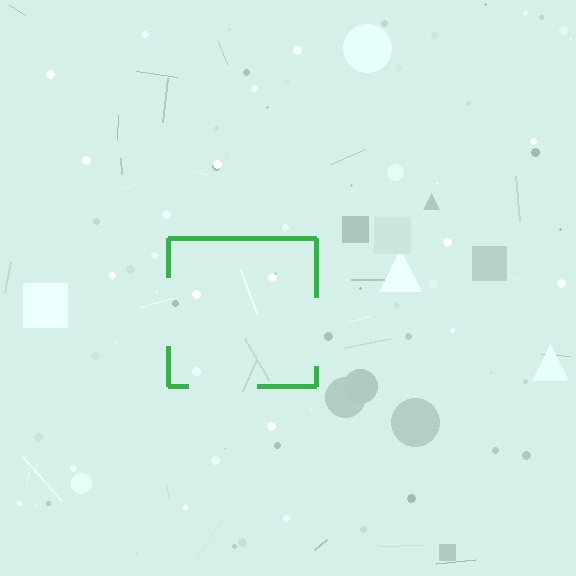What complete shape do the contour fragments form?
The contour fragments form a square.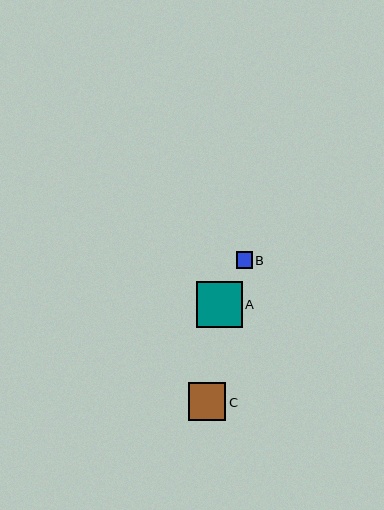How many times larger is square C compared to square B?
Square C is approximately 2.3 times the size of square B.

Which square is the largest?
Square A is the largest with a size of approximately 46 pixels.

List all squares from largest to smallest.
From largest to smallest: A, C, B.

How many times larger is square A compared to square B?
Square A is approximately 2.8 times the size of square B.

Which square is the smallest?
Square B is the smallest with a size of approximately 16 pixels.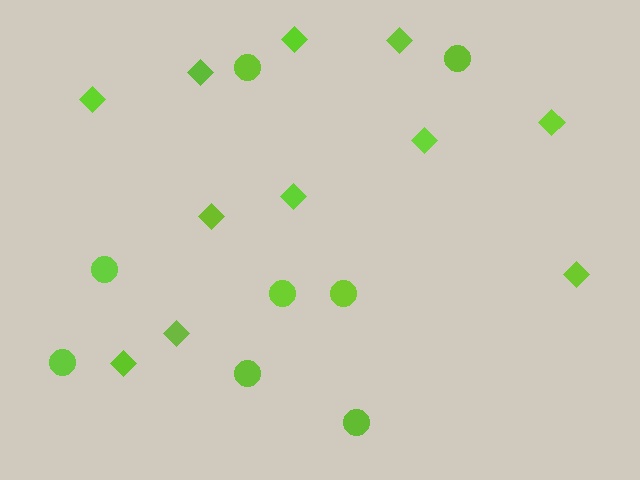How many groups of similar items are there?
There are 2 groups: one group of circles (8) and one group of diamonds (11).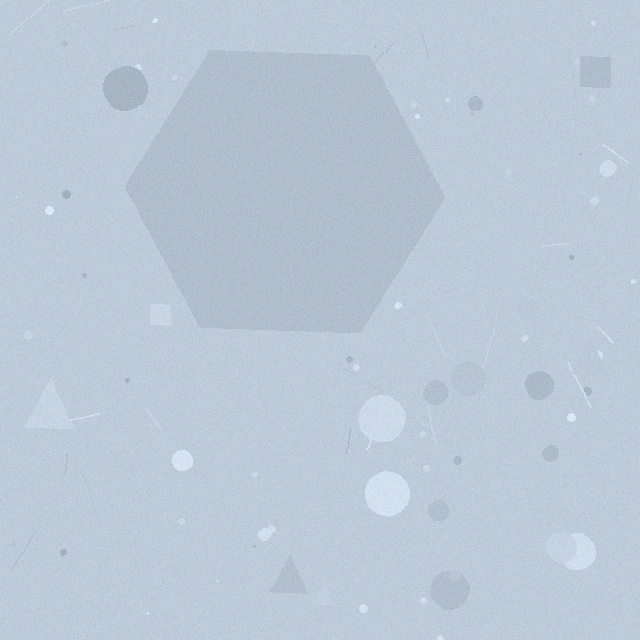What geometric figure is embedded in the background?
A hexagon is embedded in the background.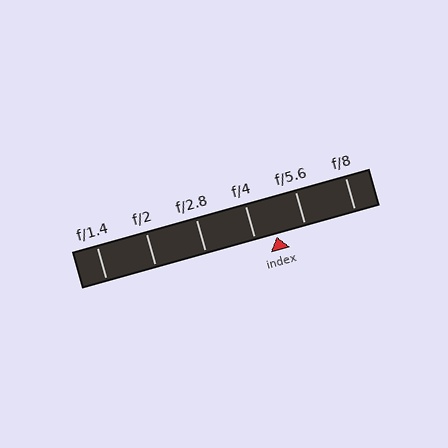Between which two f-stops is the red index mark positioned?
The index mark is between f/4 and f/5.6.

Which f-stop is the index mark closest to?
The index mark is closest to f/4.